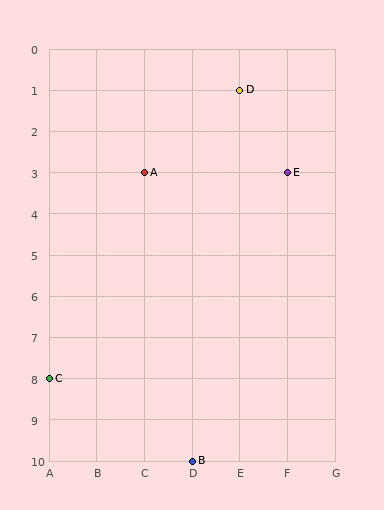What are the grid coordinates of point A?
Point A is at grid coordinates (C, 3).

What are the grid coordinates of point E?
Point E is at grid coordinates (F, 3).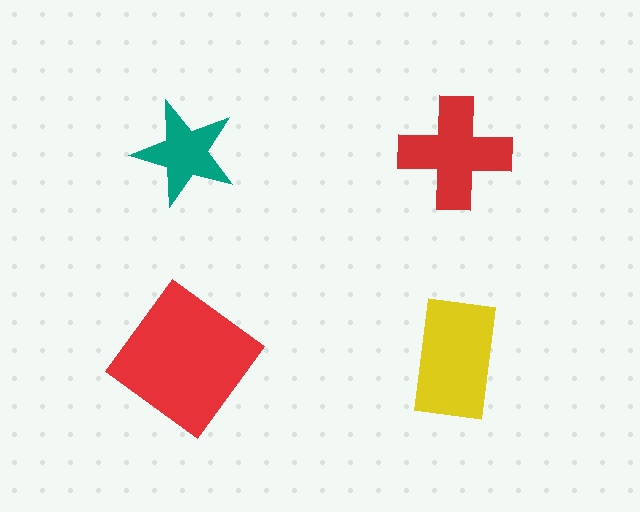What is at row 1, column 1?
A teal star.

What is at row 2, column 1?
A red diamond.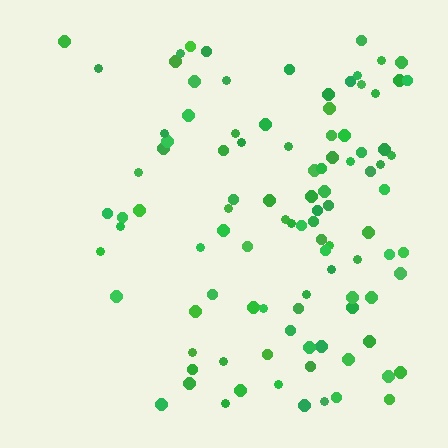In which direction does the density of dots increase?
From left to right, with the right side densest.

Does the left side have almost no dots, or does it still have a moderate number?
Still a moderate number, just noticeably fewer than the right.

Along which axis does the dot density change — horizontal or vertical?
Horizontal.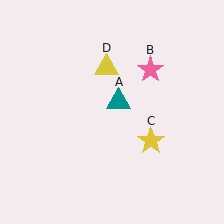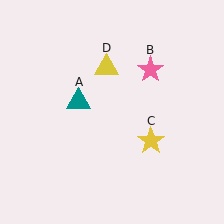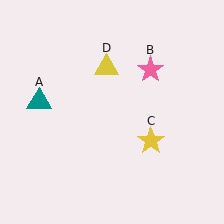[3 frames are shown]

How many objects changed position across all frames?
1 object changed position: teal triangle (object A).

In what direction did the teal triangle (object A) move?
The teal triangle (object A) moved left.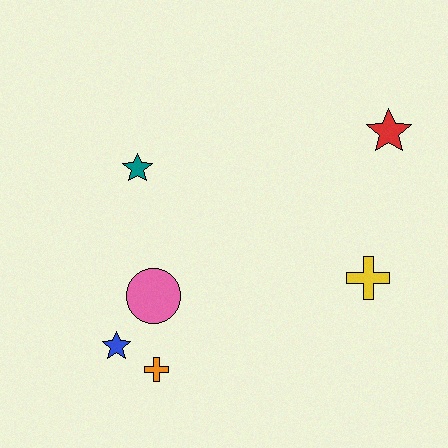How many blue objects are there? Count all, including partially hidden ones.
There is 1 blue object.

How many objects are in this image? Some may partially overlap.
There are 6 objects.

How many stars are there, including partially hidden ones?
There are 3 stars.